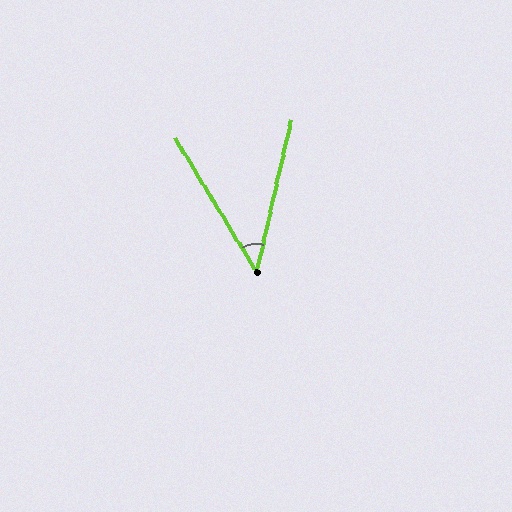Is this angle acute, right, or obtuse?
It is acute.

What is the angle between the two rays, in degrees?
Approximately 44 degrees.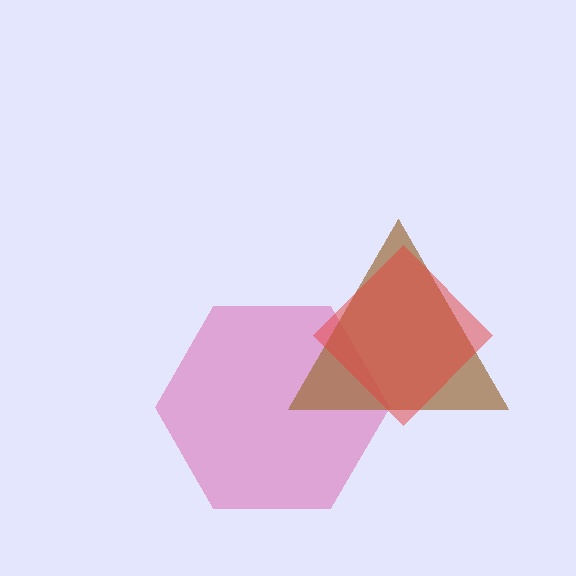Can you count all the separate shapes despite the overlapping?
Yes, there are 3 separate shapes.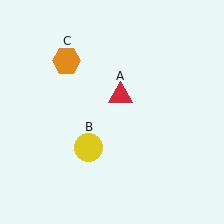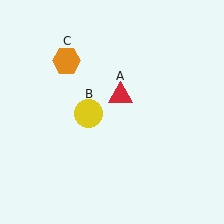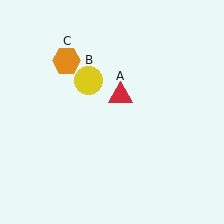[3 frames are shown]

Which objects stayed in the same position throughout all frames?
Red triangle (object A) and orange hexagon (object C) remained stationary.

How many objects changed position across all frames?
1 object changed position: yellow circle (object B).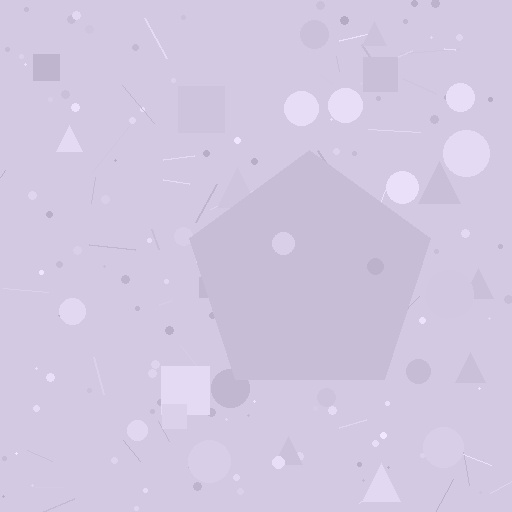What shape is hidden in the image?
A pentagon is hidden in the image.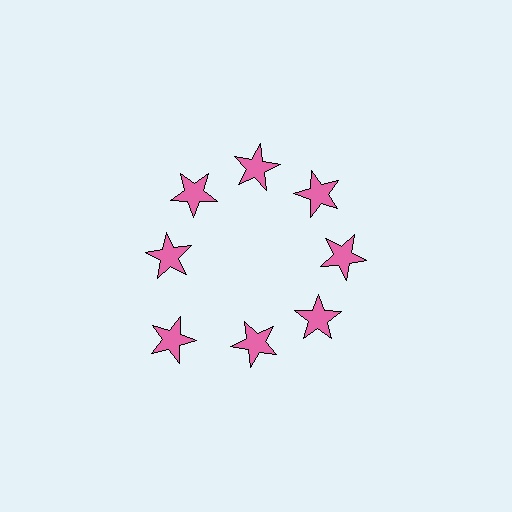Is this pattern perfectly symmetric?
No. The 8 pink stars are arranged in a ring, but one element near the 8 o'clock position is pushed outward from the center, breaking the 8-fold rotational symmetry.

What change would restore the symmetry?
The symmetry would be restored by moving it inward, back onto the ring so that all 8 stars sit at equal angles and equal distance from the center.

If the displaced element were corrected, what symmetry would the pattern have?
It would have 8-fold rotational symmetry — the pattern would map onto itself every 45 degrees.